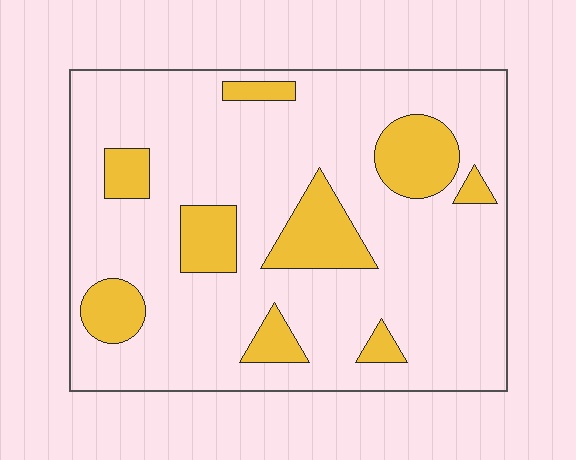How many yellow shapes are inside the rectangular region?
9.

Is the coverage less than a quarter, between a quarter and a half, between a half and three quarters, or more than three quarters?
Less than a quarter.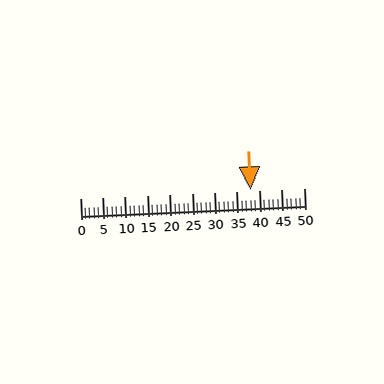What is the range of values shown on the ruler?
The ruler shows values from 0 to 50.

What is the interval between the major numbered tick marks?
The major tick marks are spaced 5 units apart.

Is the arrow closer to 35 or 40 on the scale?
The arrow is closer to 40.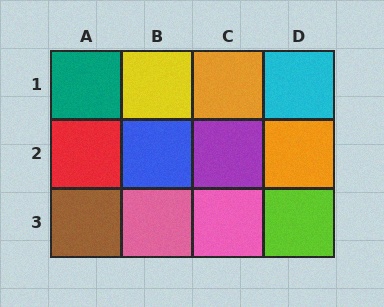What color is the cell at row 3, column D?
Lime.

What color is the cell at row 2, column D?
Orange.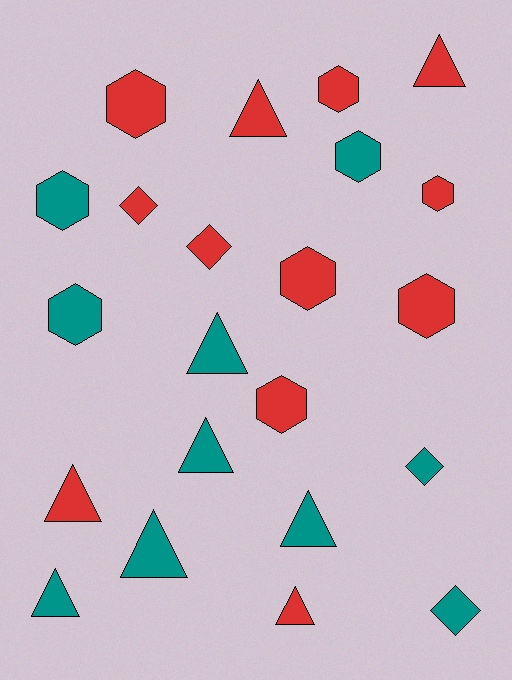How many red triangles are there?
There are 4 red triangles.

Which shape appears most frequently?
Hexagon, with 9 objects.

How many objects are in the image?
There are 22 objects.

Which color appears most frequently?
Red, with 12 objects.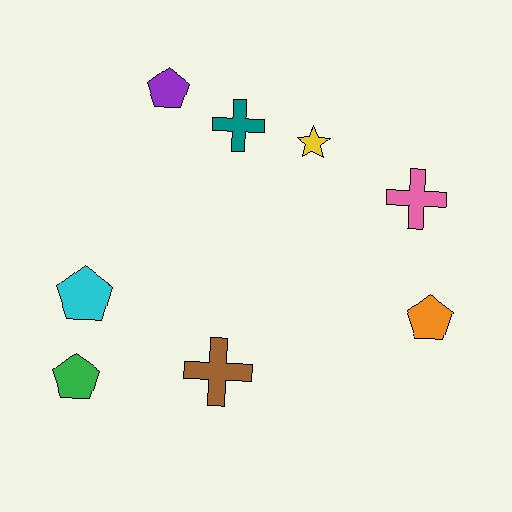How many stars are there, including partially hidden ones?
There is 1 star.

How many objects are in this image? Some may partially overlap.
There are 8 objects.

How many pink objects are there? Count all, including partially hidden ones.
There is 1 pink object.